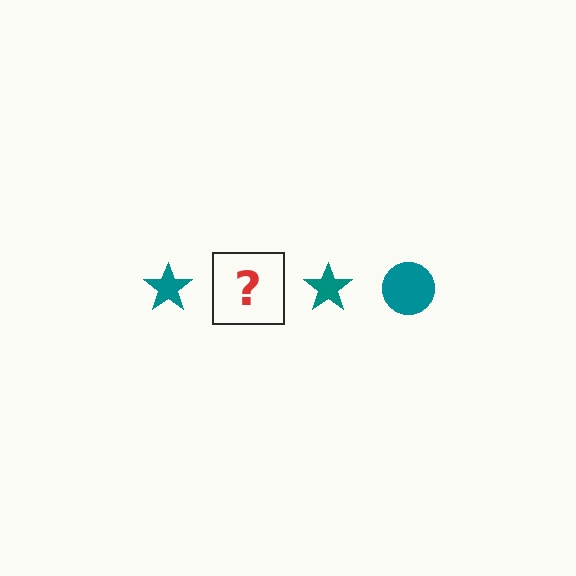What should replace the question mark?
The question mark should be replaced with a teal circle.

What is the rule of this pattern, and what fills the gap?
The rule is that the pattern cycles through star, circle shapes in teal. The gap should be filled with a teal circle.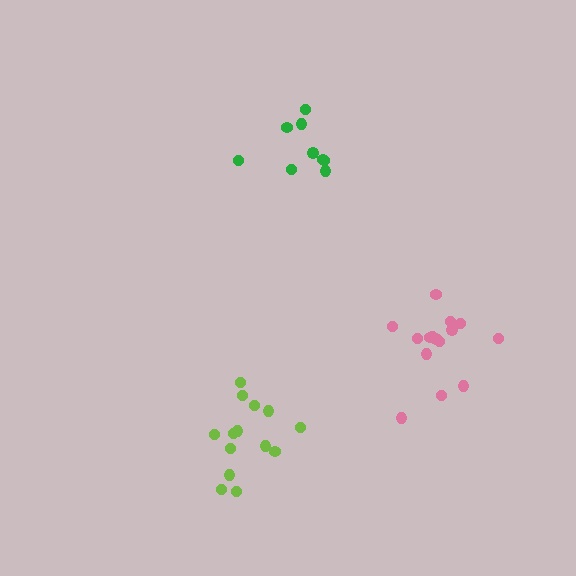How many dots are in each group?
Group 1: 9 dots, Group 2: 14 dots, Group 3: 15 dots (38 total).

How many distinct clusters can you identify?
There are 3 distinct clusters.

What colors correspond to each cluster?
The clusters are colored: green, lime, pink.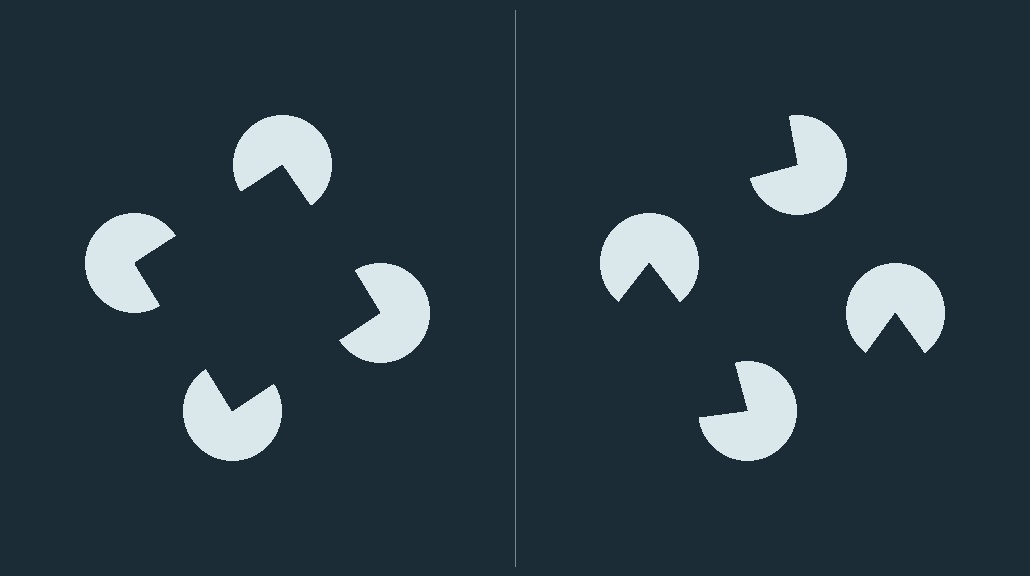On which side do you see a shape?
An illusory square appears on the left side. On the right side the wedge cuts are rotated, so no coherent shape forms.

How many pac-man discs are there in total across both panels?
8 — 4 on each side.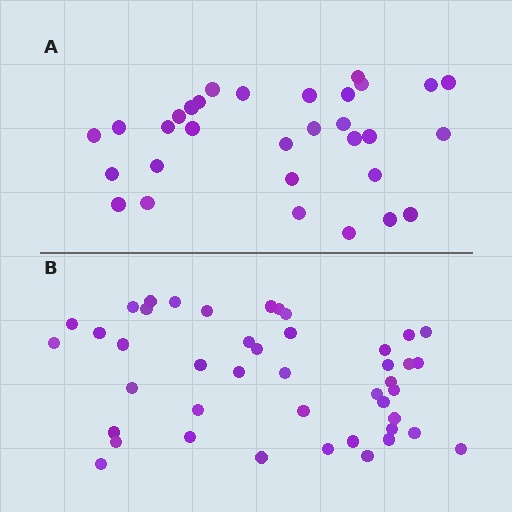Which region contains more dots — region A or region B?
Region B (the bottom region) has more dots.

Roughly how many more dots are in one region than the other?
Region B has approximately 15 more dots than region A.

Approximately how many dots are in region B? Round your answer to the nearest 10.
About 40 dots. (The exact count is 44, which rounds to 40.)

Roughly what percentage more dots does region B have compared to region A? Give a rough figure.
About 40% more.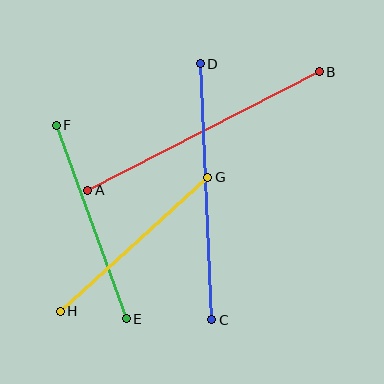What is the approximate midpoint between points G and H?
The midpoint is at approximately (134, 244) pixels.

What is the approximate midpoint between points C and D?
The midpoint is at approximately (206, 192) pixels.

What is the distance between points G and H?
The distance is approximately 200 pixels.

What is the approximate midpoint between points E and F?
The midpoint is at approximately (91, 222) pixels.